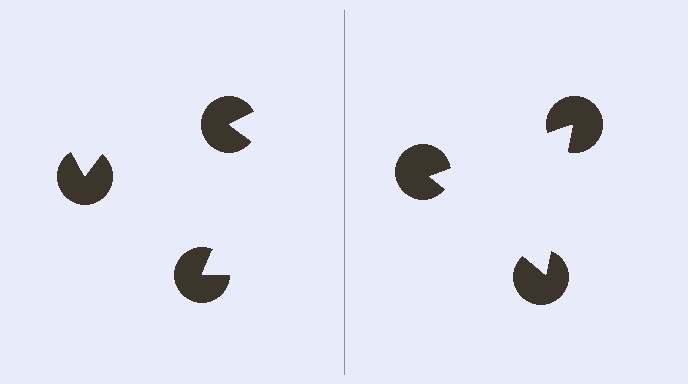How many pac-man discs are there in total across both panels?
6 — 3 on each side.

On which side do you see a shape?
An illusory triangle appears on the right side. On the left side the wedge cuts are rotated, so no coherent shape forms.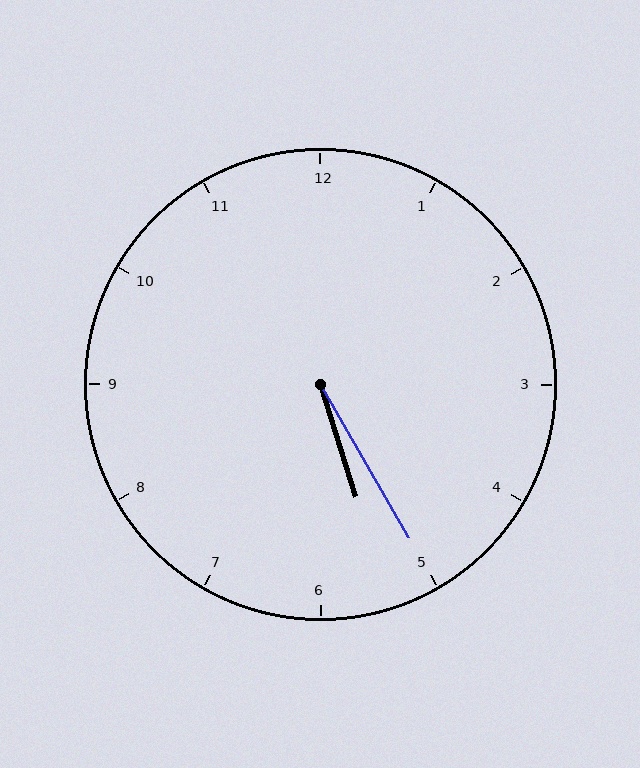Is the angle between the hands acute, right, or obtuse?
It is acute.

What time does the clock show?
5:25.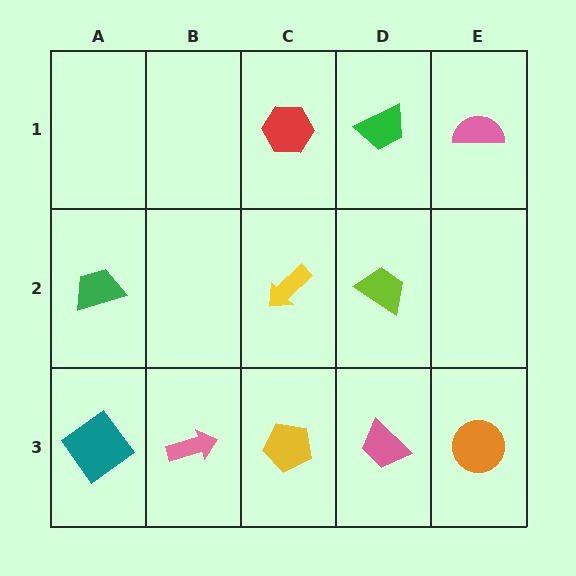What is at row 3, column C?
A yellow pentagon.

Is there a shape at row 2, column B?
No, that cell is empty.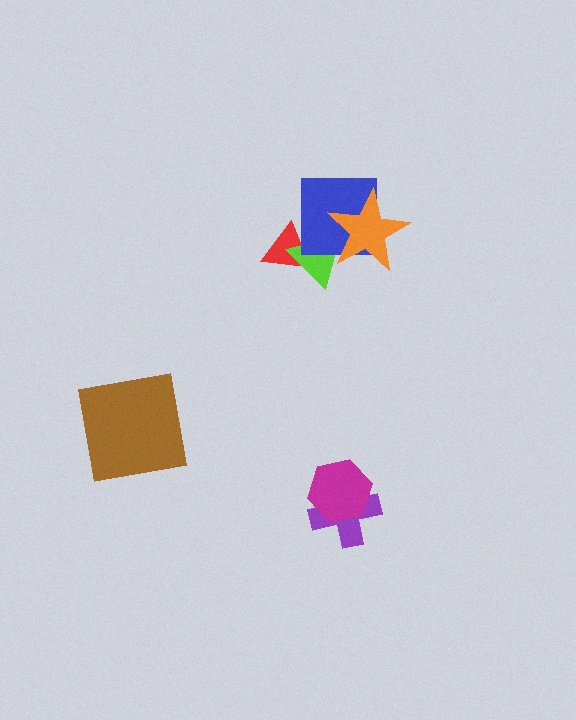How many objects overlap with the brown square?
0 objects overlap with the brown square.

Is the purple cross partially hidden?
Yes, it is partially covered by another shape.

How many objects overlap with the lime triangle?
3 objects overlap with the lime triangle.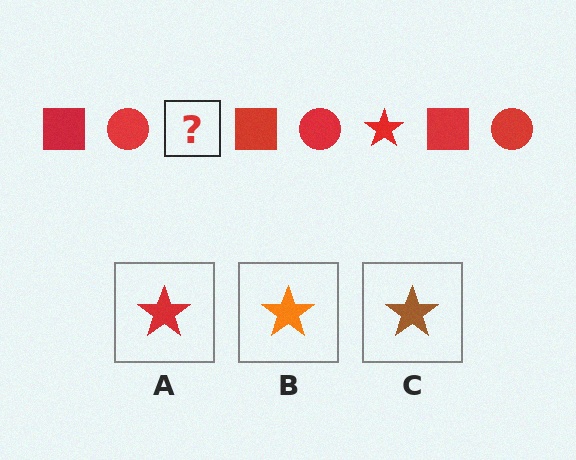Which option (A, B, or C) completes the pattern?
A.